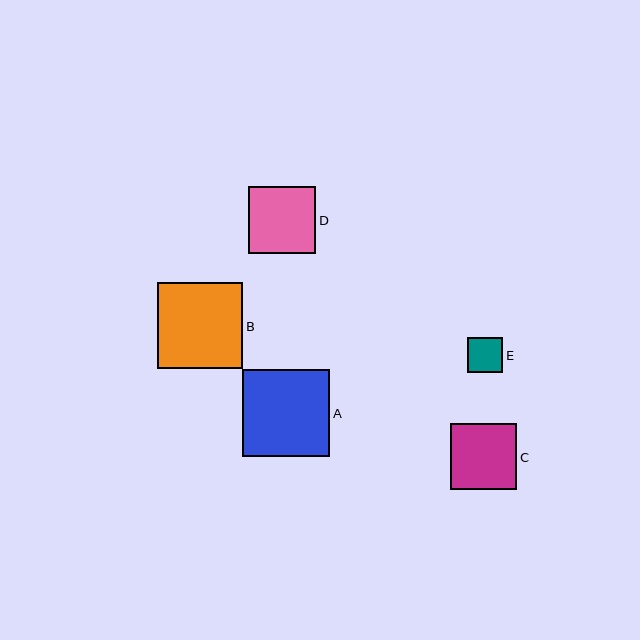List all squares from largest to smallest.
From largest to smallest: A, B, D, C, E.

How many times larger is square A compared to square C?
Square A is approximately 1.3 times the size of square C.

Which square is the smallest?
Square E is the smallest with a size of approximately 35 pixels.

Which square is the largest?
Square A is the largest with a size of approximately 87 pixels.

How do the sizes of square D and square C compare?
Square D and square C are approximately the same size.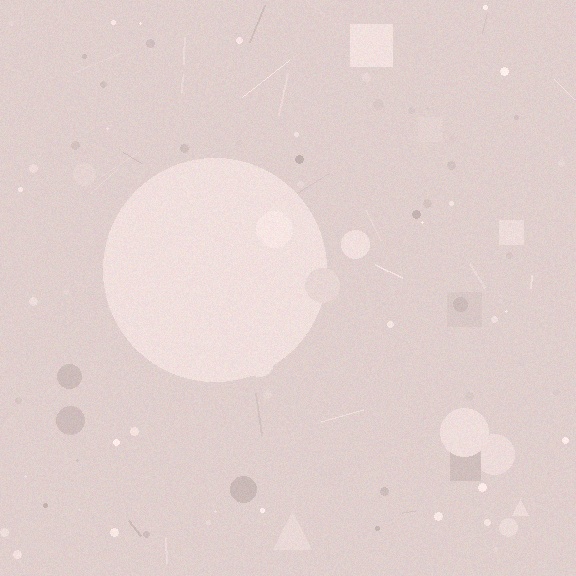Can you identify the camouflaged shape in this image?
The camouflaged shape is a circle.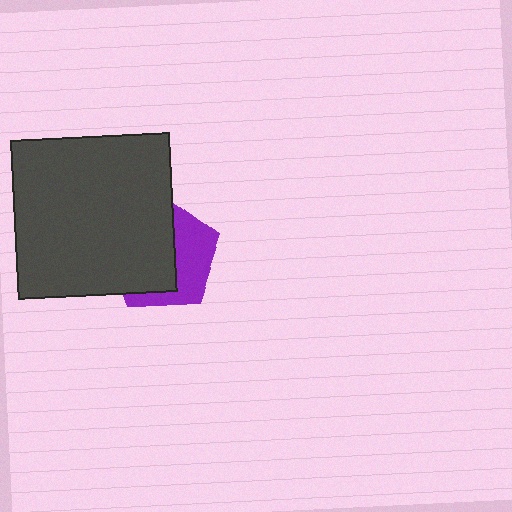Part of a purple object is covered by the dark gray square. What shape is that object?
It is a pentagon.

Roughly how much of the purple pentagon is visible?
A small part of it is visible (roughly 42%).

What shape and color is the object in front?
The object in front is a dark gray square.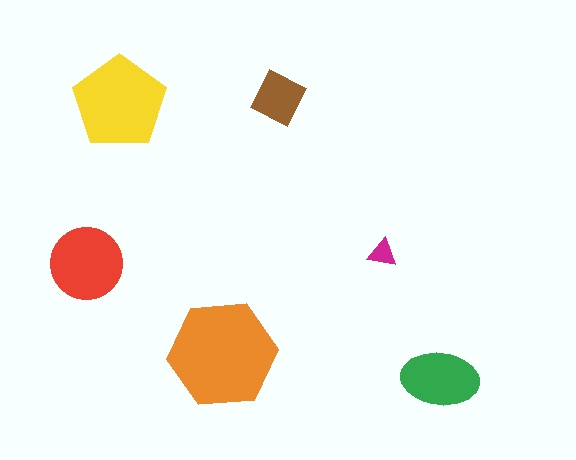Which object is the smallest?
The magenta triangle.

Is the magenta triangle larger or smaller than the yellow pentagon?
Smaller.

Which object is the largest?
The orange hexagon.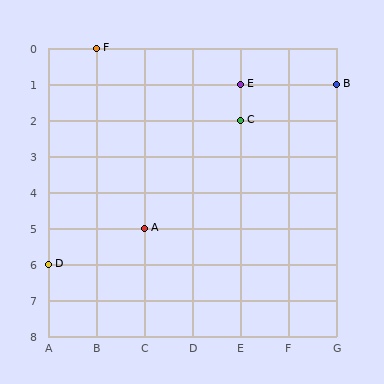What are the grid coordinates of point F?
Point F is at grid coordinates (B, 0).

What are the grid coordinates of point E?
Point E is at grid coordinates (E, 1).